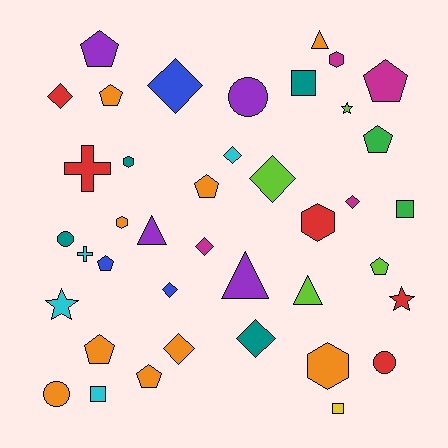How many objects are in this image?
There are 40 objects.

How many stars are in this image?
There are 3 stars.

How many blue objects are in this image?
There are 3 blue objects.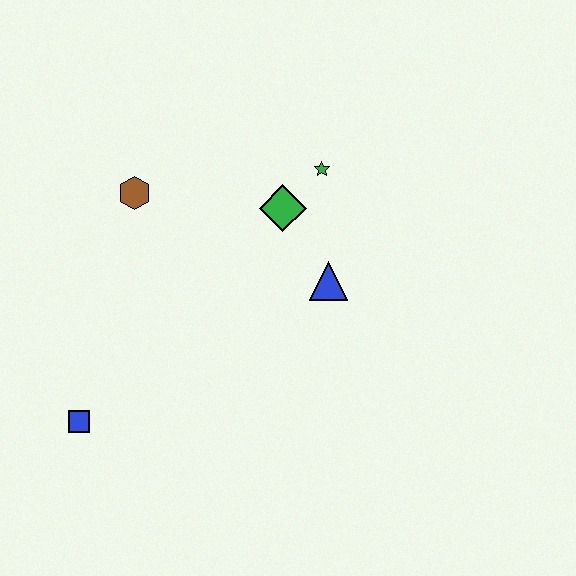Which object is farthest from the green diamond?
The blue square is farthest from the green diamond.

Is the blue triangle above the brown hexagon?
No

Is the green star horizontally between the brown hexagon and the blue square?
No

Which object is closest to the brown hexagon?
The green diamond is closest to the brown hexagon.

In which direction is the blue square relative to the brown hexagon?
The blue square is below the brown hexagon.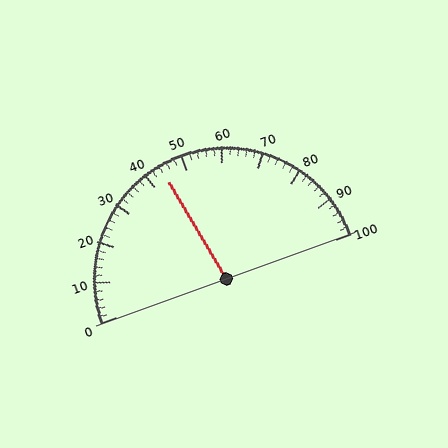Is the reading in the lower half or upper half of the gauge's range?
The reading is in the lower half of the range (0 to 100).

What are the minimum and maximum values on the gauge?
The gauge ranges from 0 to 100.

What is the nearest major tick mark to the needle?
The nearest major tick mark is 40.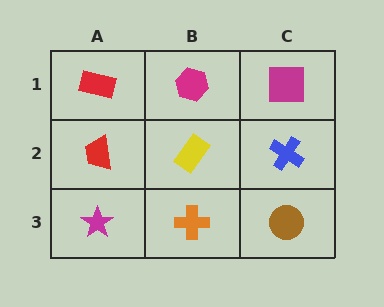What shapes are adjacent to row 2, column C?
A magenta square (row 1, column C), a brown circle (row 3, column C), a yellow rectangle (row 2, column B).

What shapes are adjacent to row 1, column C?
A blue cross (row 2, column C), a magenta hexagon (row 1, column B).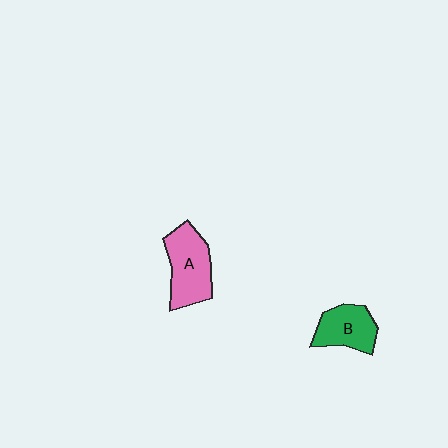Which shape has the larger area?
Shape A (pink).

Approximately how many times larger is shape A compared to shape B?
Approximately 1.3 times.